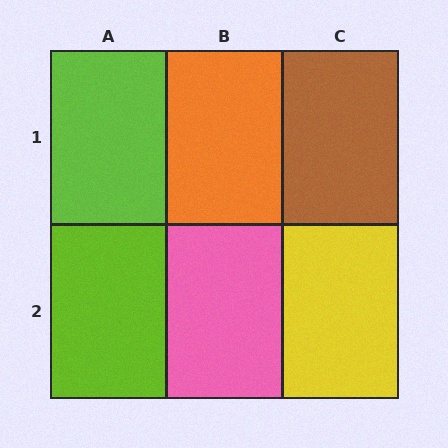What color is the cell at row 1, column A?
Lime.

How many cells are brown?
1 cell is brown.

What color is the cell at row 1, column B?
Orange.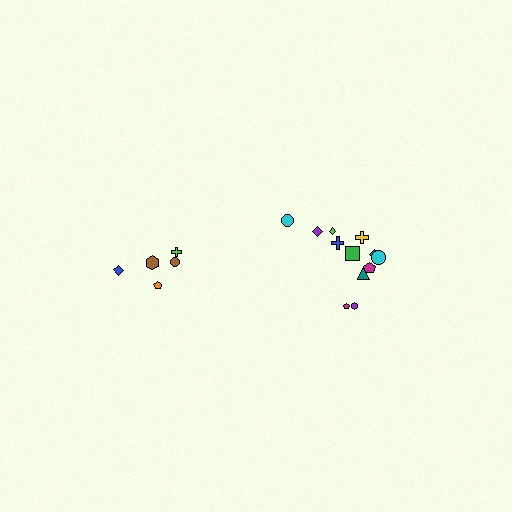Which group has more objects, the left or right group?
The right group.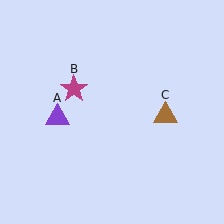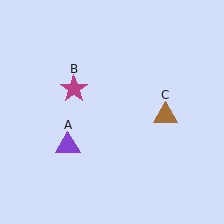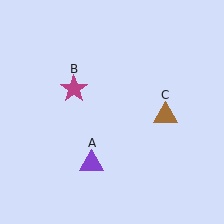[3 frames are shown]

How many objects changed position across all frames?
1 object changed position: purple triangle (object A).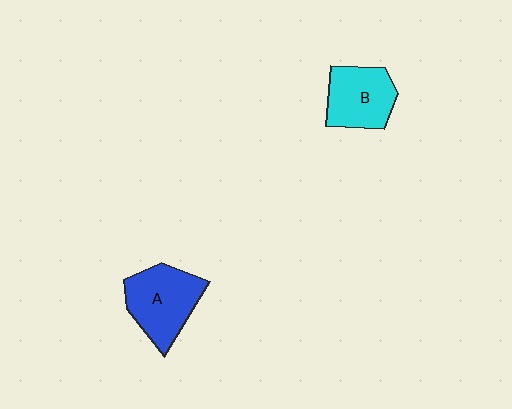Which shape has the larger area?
Shape A (blue).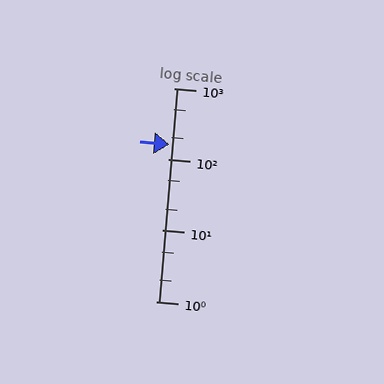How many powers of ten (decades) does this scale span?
The scale spans 3 decades, from 1 to 1000.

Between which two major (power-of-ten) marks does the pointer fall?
The pointer is between 100 and 1000.